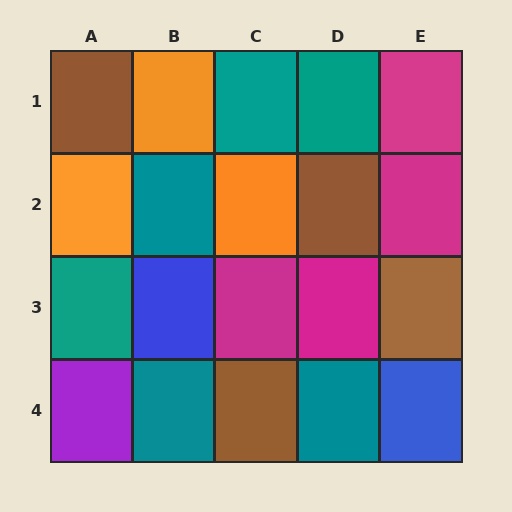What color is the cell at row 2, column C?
Orange.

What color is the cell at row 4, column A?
Purple.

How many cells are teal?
6 cells are teal.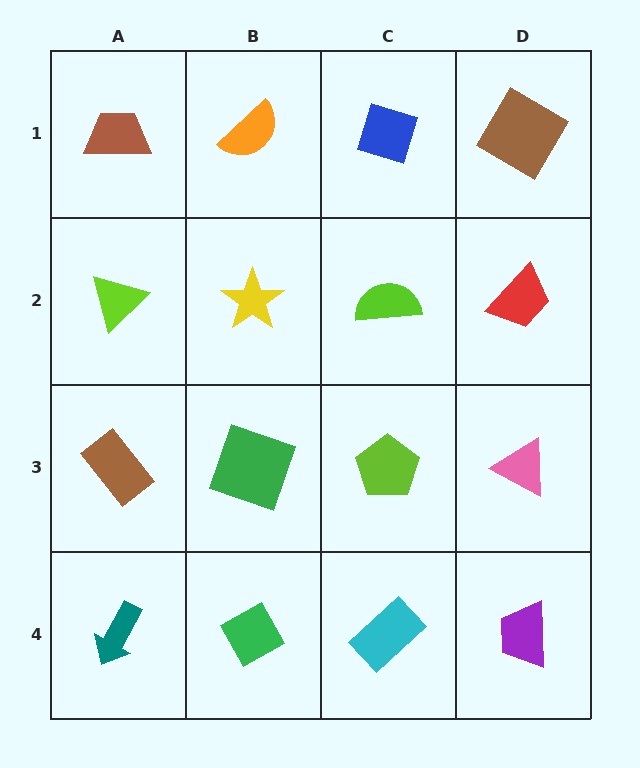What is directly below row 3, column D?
A purple trapezoid.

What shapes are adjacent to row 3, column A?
A lime triangle (row 2, column A), a teal arrow (row 4, column A), a green square (row 3, column B).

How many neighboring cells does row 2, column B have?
4.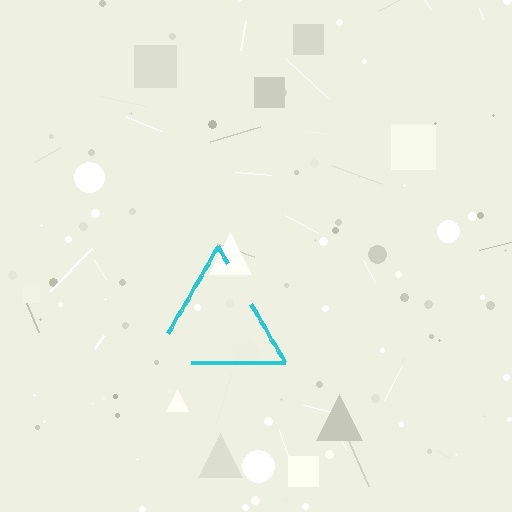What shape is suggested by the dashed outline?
The dashed outline suggests a triangle.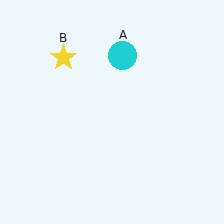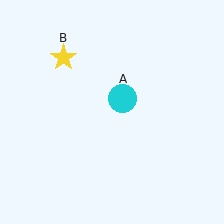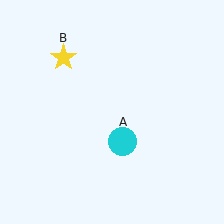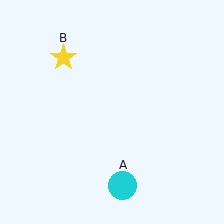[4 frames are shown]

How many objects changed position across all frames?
1 object changed position: cyan circle (object A).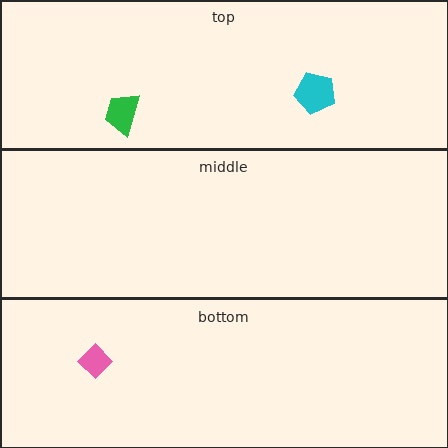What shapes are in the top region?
The cyan pentagon, the green trapezoid.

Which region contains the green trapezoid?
The top region.